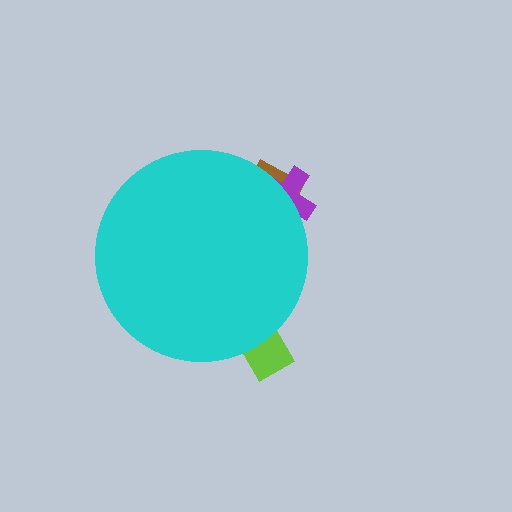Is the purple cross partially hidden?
Yes, the purple cross is partially hidden behind the cyan circle.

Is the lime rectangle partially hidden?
Yes, the lime rectangle is partially hidden behind the cyan circle.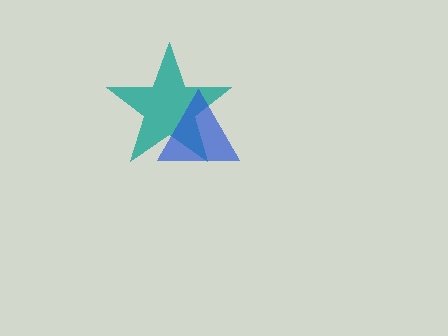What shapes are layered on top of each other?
The layered shapes are: a teal star, a blue triangle.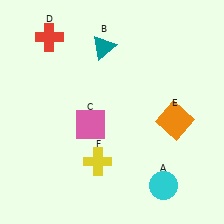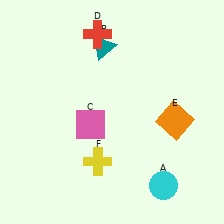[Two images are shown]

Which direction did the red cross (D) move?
The red cross (D) moved right.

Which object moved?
The red cross (D) moved right.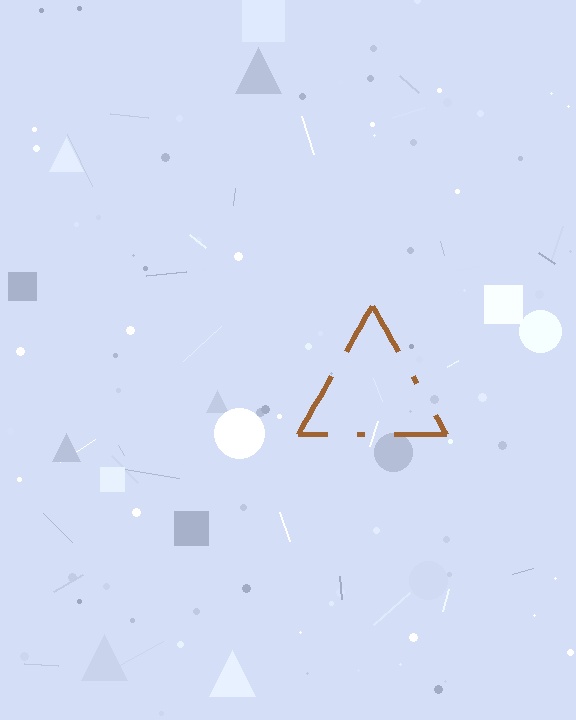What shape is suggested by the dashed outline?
The dashed outline suggests a triangle.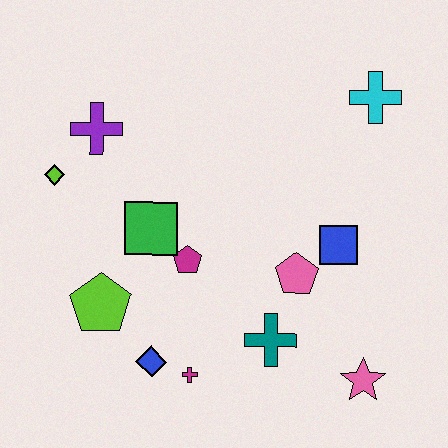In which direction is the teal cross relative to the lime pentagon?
The teal cross is to the right of the lime pentagon.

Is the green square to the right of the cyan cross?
No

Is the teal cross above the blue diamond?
Yes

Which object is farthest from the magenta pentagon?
The cyan cross is farthest from the magenta pentagon.